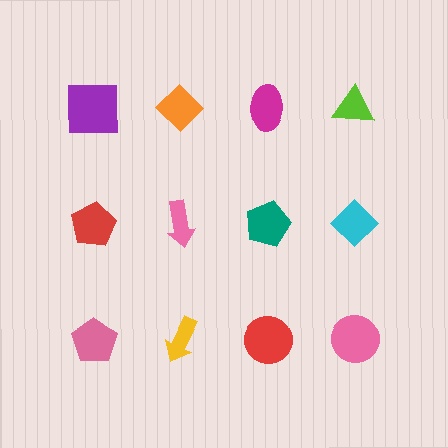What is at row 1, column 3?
A magenta ellipse.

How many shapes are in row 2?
4 shapes.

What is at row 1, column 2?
An orange diamond.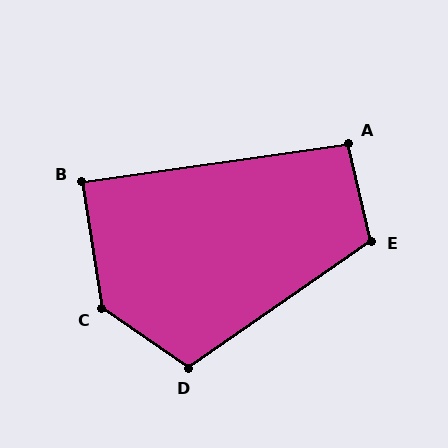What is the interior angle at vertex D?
Approximately 111 degrees (obtuse).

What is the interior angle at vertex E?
Approximately 112 degrees (obtuse).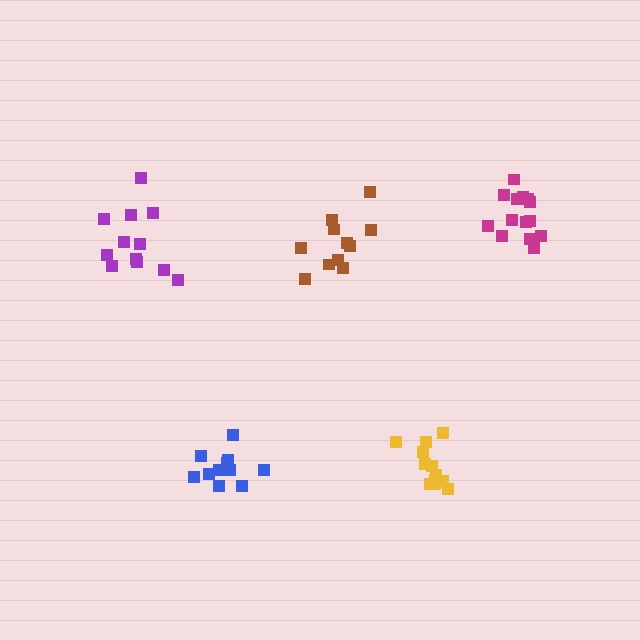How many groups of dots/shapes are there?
There are 5 groups.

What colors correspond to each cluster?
The clusters are colored: brown, magenta, yellow, blue, purple.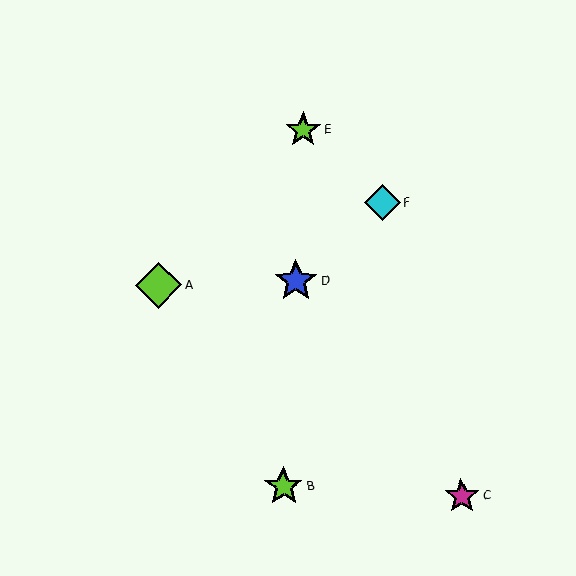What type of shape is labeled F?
Shape F is a cyan diamond.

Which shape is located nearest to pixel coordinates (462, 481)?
The magenta star (labeled C) at (462, 496) is nearest to that location.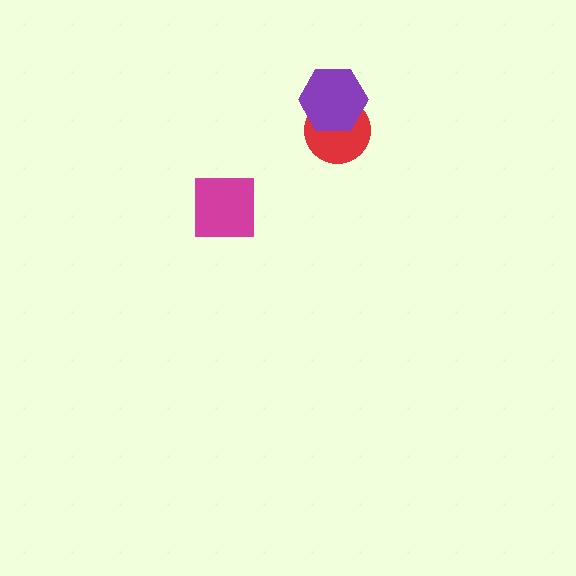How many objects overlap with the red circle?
1 object overlaps with the red circle.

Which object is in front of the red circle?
The purple hexagon is in front of the red circle.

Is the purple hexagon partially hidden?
No, no other shape covers it.